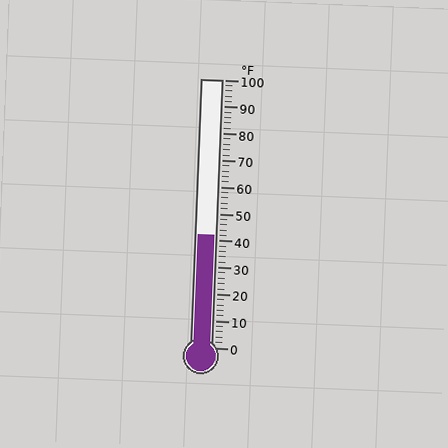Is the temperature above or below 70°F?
The temperature is below 70°F.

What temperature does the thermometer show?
The thermometer shows approximately 42°F.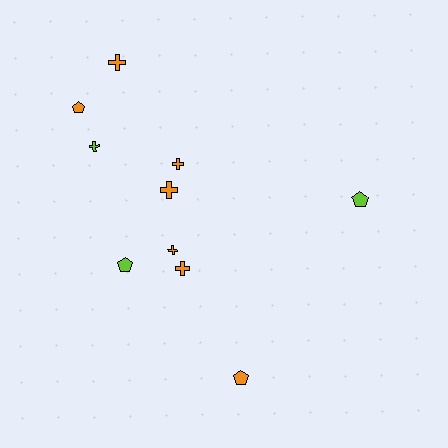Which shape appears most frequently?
Cross, with 6 objects.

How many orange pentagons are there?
There are 2 orange pentagons.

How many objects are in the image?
There are 10 objects.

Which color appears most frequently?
Orange, with 7 objects.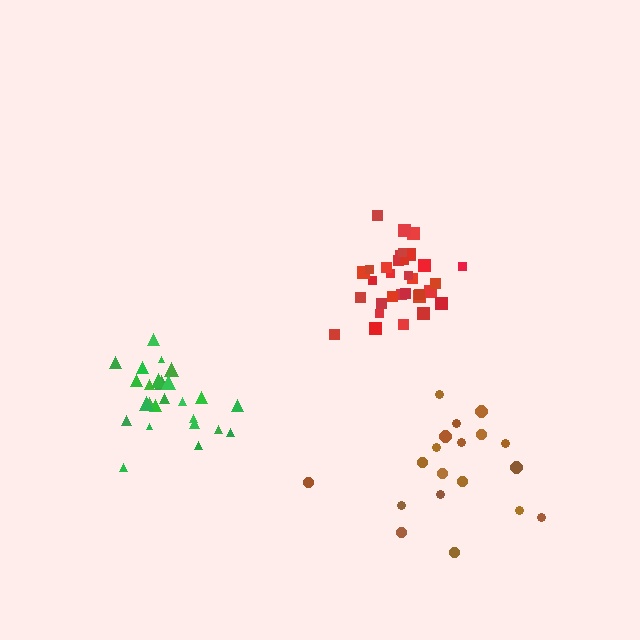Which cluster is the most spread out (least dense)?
Brown.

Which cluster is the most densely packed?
Red.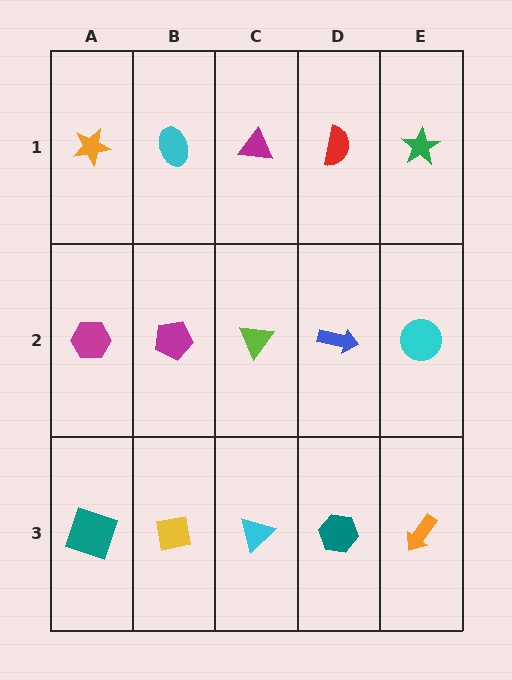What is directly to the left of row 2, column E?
A blue arrow.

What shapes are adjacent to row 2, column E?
A green star (row 1, column E), an orange arrow (row 3, column E), a blue arrow (row 2, column D).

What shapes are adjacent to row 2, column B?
A cyan ellipse (row 1, column B), a yellow square (row 3, column B), a magenta hexagon (row 2, column A), a lime triangle (row 2, column C).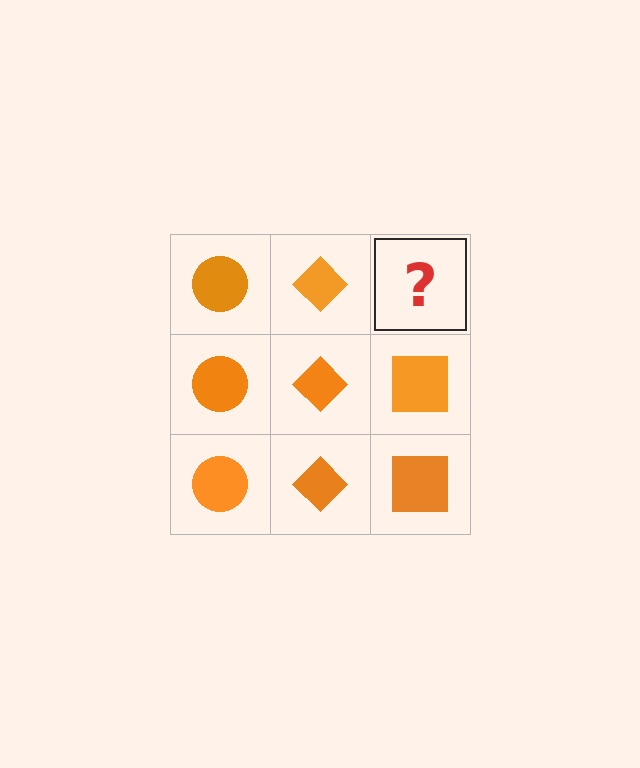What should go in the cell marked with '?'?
The missing cell should contain an orange square.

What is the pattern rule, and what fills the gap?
The rule is that each column has a consistent shape. The gap should be filled with an orange square.